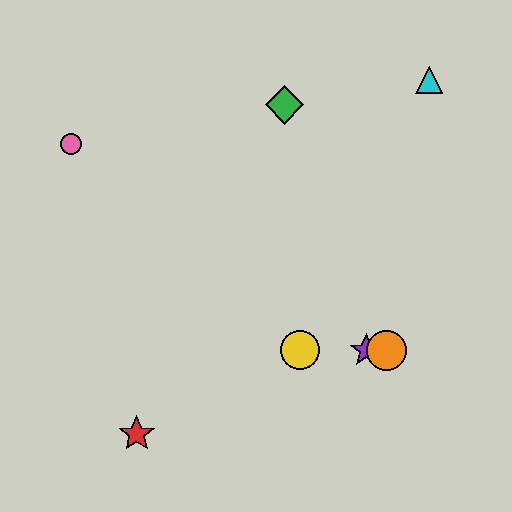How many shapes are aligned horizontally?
4 shapes (the blue star, the yellow circle, the purple star, the orange circle) are aligned horizontally.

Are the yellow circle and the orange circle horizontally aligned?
Yes, both are at y≈350.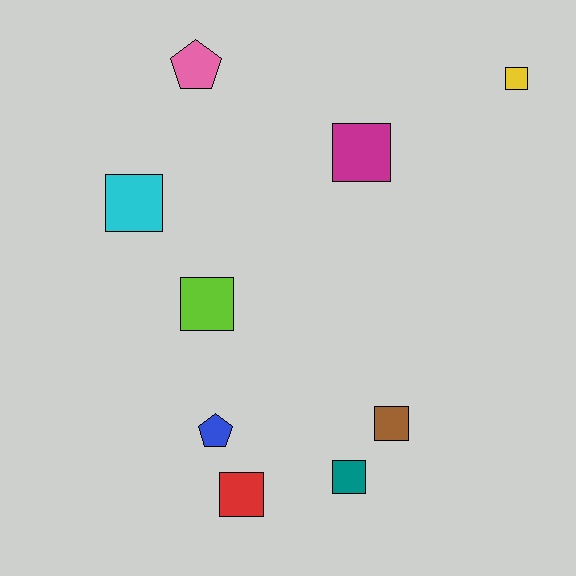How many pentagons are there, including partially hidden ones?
There are 2 pentagons.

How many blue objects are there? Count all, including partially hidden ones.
There is 1 blue object.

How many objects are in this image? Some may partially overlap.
There are 9 objects.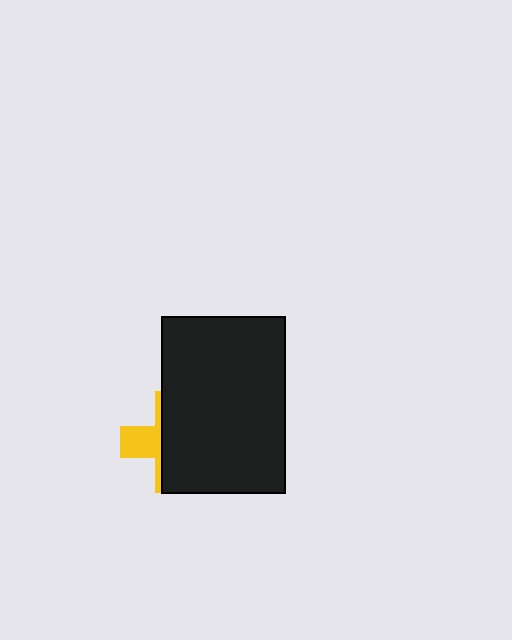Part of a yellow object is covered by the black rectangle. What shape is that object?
It is a cross.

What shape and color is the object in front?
The object in front is a black rectangle.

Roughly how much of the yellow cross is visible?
A small part of it is visible (roughly 33%).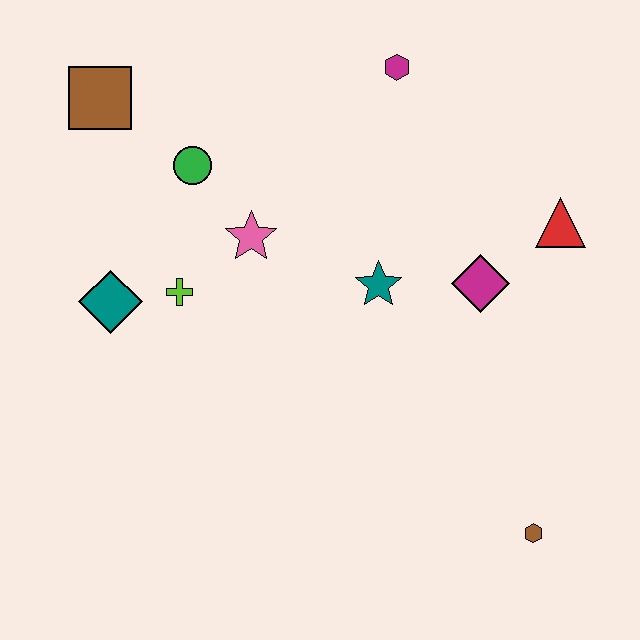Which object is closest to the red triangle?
The magenta diamond is closest to the red triangle.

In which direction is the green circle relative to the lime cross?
The green circle is above the lime cross.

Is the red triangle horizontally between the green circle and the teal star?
No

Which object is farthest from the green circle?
The brown hexagon is farthest from the green circle.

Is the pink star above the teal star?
Yes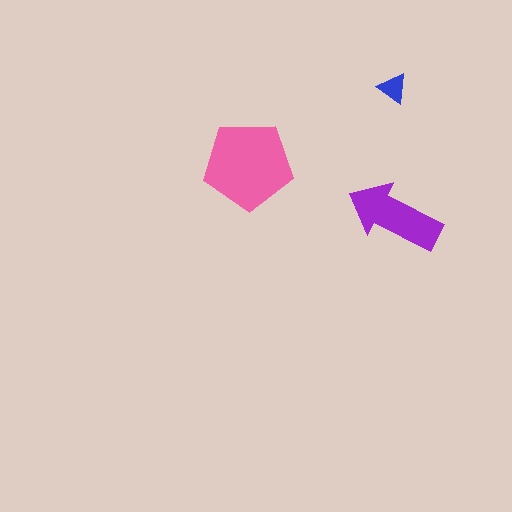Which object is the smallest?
The blue triangle.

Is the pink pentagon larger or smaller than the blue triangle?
Larger.